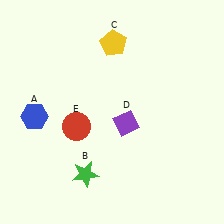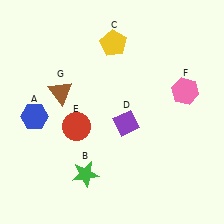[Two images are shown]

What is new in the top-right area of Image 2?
A pink hexagon (F) was added in the top-right area of Image 2.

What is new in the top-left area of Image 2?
A brown triangle (G) was added in the top-left area of Image 2.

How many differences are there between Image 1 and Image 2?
There are 2 differences between the two images.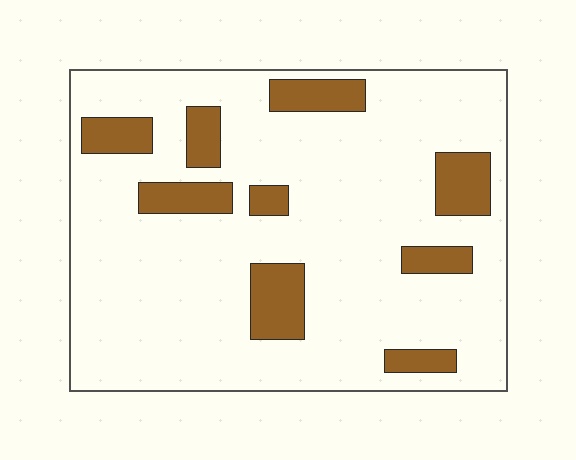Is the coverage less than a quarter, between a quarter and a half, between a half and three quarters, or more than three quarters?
Less than a quarter.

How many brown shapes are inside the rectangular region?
9.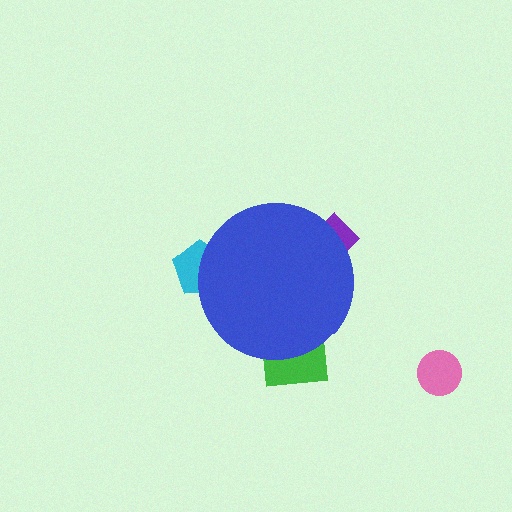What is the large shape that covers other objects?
A blue circle.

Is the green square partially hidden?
Yes, the green square is partially hidden behind the blue circle.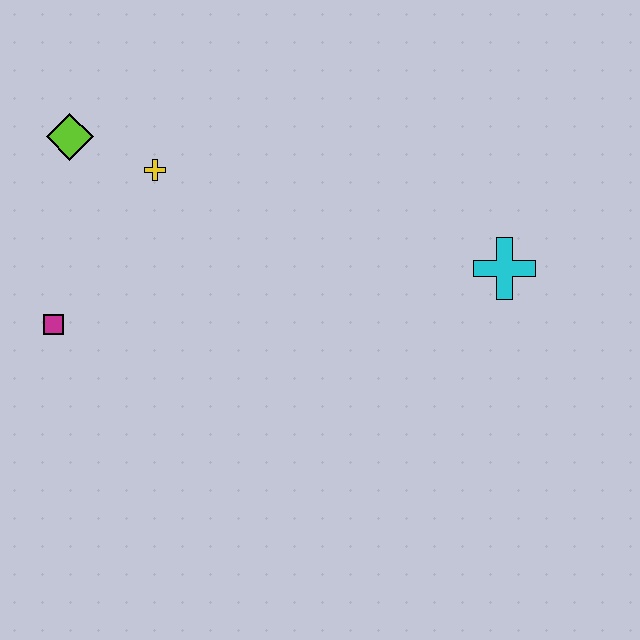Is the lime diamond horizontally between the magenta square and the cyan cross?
Yes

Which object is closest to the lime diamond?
The yellow cross is closest to the lime diamond.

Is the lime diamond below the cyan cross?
No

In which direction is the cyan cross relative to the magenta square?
The cyan cross is to the right of the magenta square.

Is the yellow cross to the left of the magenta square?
No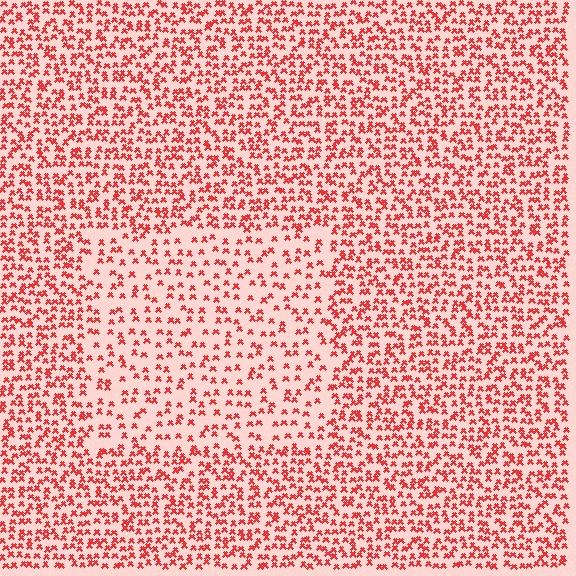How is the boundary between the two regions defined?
The boundary is defined by a change in element density (approximately 1.9x ratio). All elements are the same color, size, and shape.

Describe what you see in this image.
The image contains small red elements arranged at two different densities. A rectangle-shaped region is visible where the elements are less densely packed than the surrounding area.